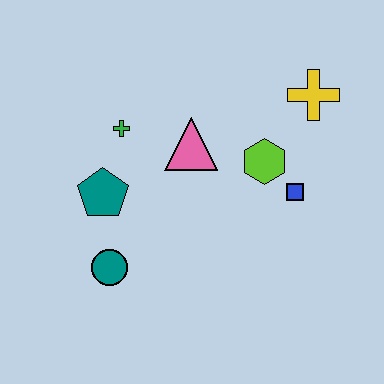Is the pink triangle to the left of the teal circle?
No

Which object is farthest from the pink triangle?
The teal circle is farthest from the pink triangle.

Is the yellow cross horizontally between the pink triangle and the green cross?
No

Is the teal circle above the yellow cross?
No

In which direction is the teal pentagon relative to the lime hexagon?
The teal pentagon is to the left of the lime hexagon.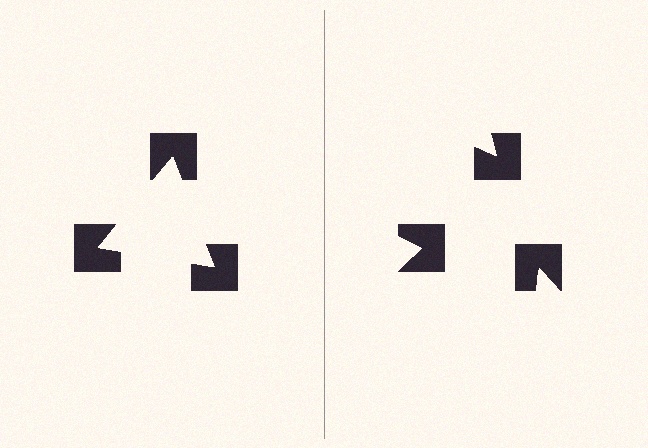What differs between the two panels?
The notched squares are positioned identically on both sides; only the wedge orientations differ. On the left they align to a triangle; on the right they are misaligned.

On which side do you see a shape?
An illusory triangle appears on the left side. On the right side the wedge cuts are rotated, so no coherent shape forms.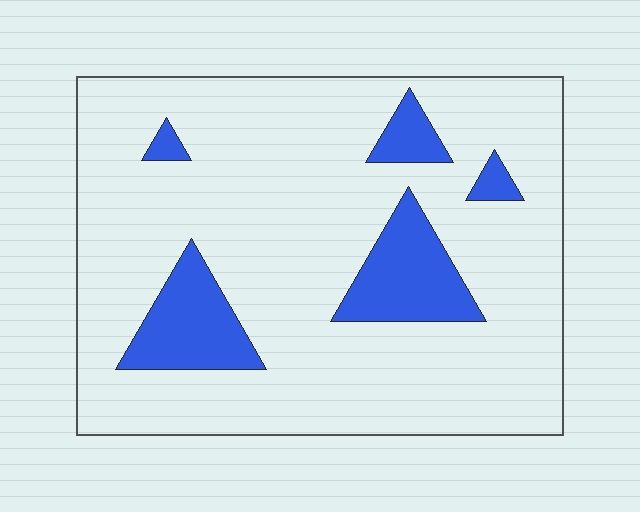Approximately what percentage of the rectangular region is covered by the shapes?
Approximately 15%.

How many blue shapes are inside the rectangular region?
5.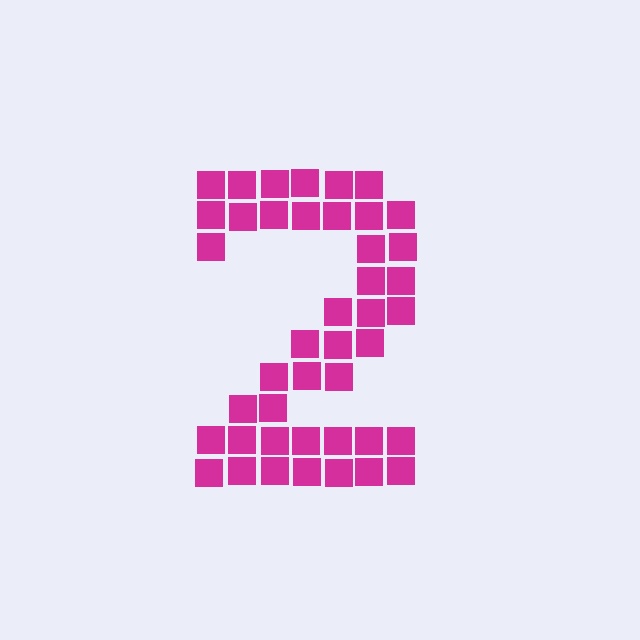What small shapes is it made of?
It is made of small squares.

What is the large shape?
The large shape is the digit 2.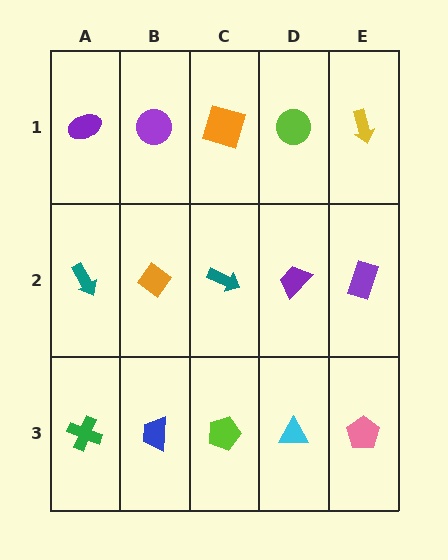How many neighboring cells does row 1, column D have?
3.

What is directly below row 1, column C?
A teal arrow.